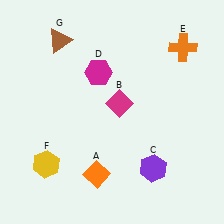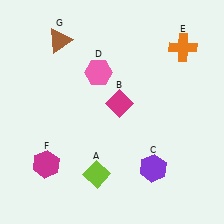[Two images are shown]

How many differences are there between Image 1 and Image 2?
There are 3 differences between the two images.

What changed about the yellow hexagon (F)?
In Image 1, F is yellow. In Image 2, it changed to magenta.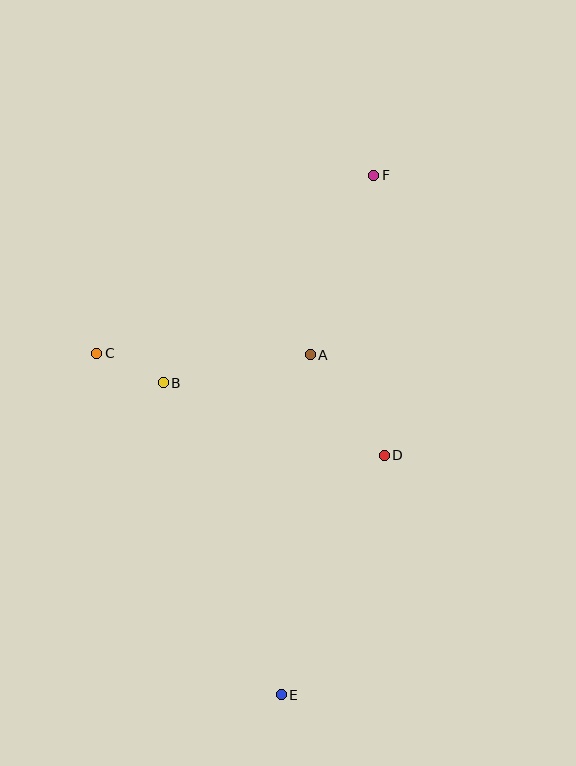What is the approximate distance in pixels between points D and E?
The distance between D and E is approximately 261 pixels.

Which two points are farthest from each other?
Points E and F are farthest from each other.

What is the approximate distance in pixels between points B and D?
The distance between B and D is approximately 232 pixels.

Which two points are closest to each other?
Points B and C are closest to each other.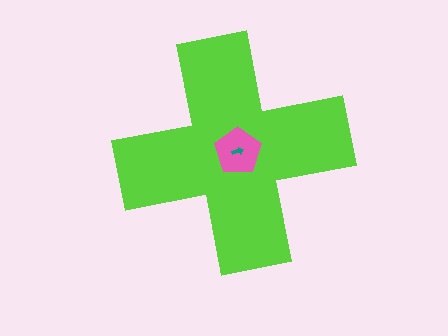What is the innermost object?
The teal arrow.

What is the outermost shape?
The lime cross.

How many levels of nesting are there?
3.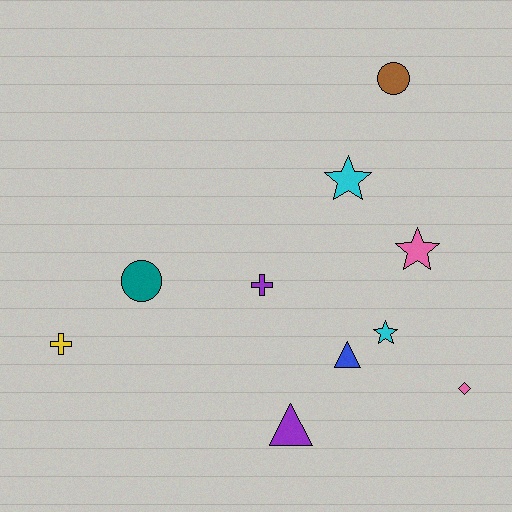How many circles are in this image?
There are 2 circles.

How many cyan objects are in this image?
There are 2 cyan objects.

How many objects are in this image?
There are 10 objects.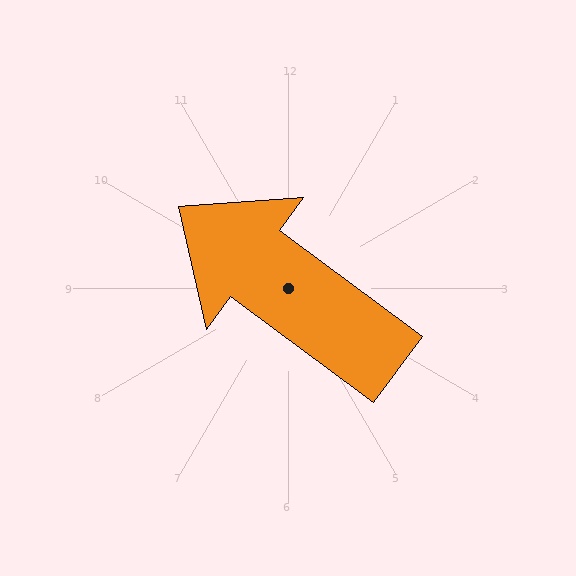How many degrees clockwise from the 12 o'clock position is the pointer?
Approximately 307 degrees.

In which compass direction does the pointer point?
Northwest.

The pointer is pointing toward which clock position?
Roughly 10 o'clock.